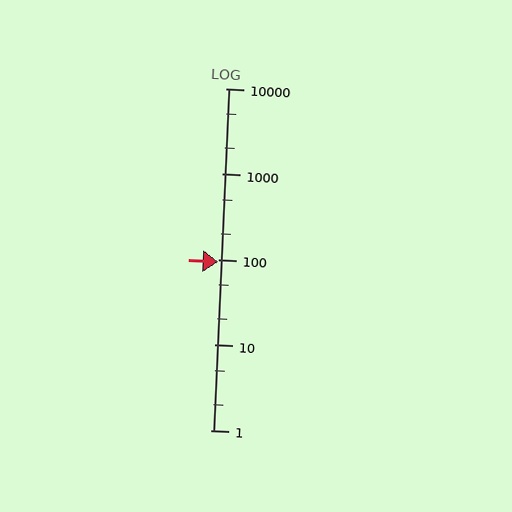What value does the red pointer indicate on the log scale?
The pointer indicates approximately 94.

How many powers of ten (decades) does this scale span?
The scale spans 4 decades, from 1 to 10000.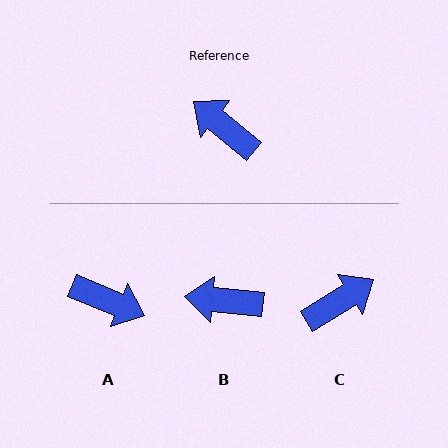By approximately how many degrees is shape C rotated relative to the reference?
Approximately 109 degrees clockwise.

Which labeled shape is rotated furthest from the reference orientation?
A, about 163 degrees away.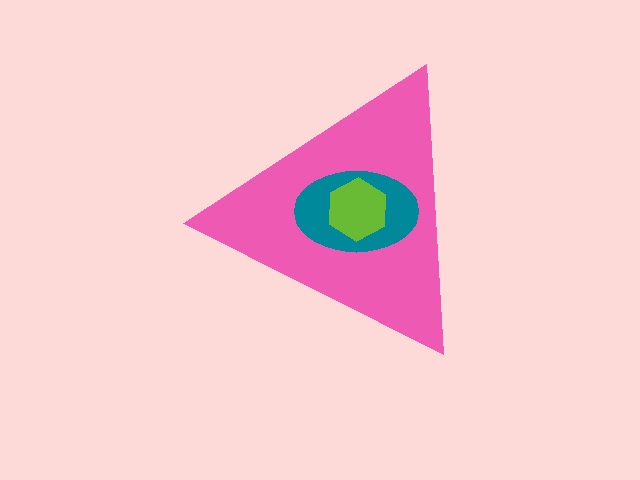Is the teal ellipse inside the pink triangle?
Yes.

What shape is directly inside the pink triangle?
The teal ellipse.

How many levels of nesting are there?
3.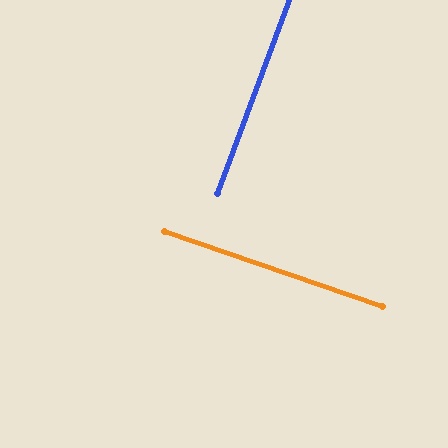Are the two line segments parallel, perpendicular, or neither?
Perpendicular — they meet at approximately 89°.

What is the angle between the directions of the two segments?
Approximately 89 degrees.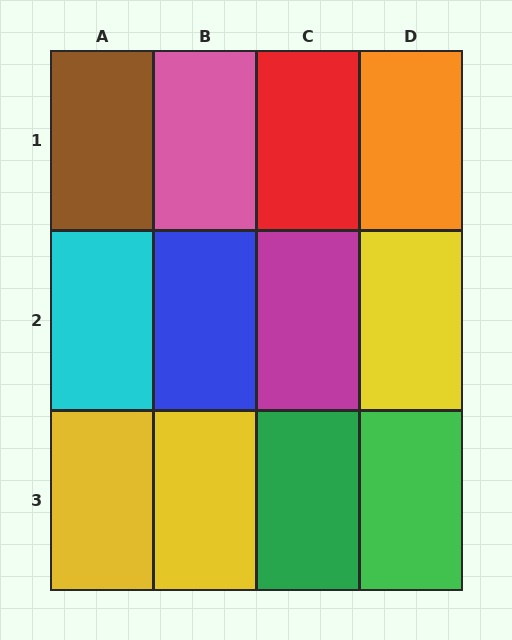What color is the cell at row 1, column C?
Red.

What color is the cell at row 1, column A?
Brown.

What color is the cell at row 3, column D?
Green.